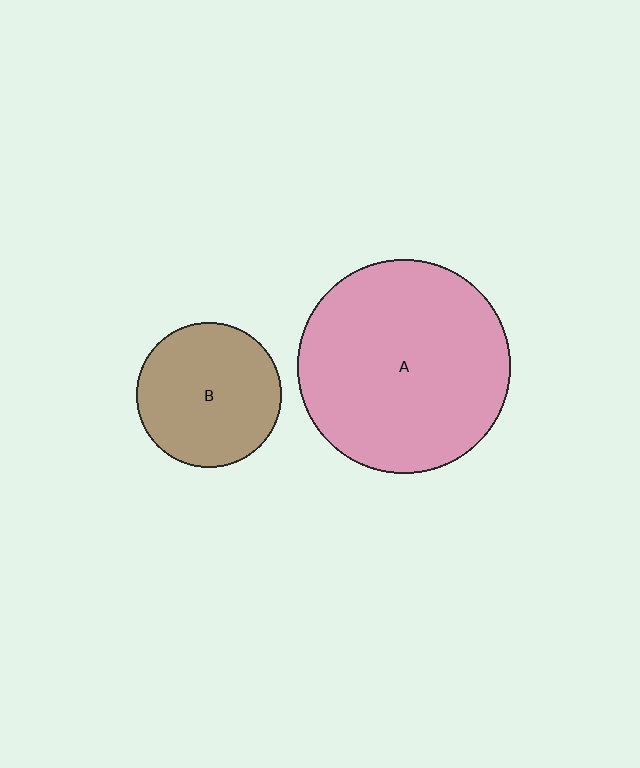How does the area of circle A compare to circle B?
Approximately 2.2 times.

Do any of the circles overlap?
No, none of the circles overlap.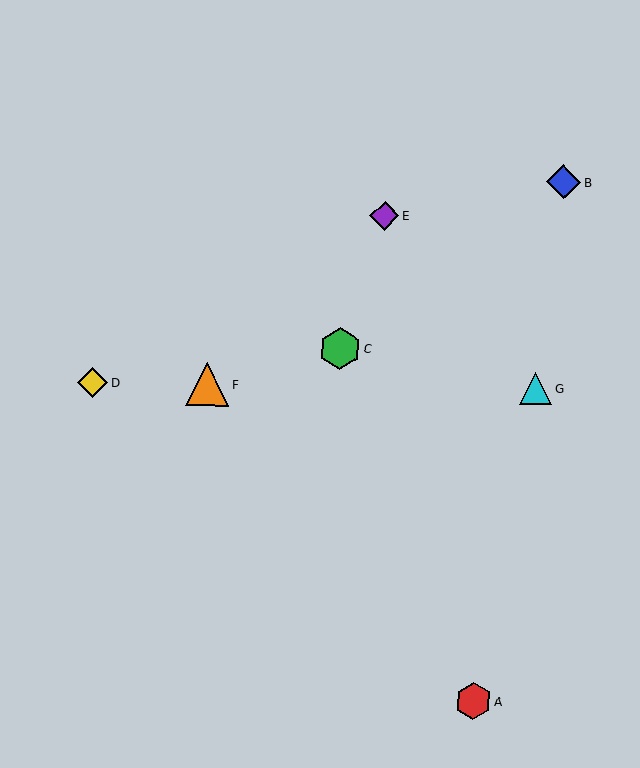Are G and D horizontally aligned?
Yes, both are at y≈389.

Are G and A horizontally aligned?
No, G is at y≈389 and A is at y≈701.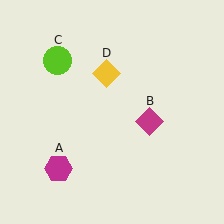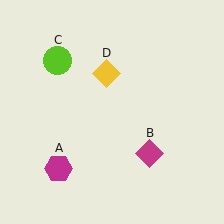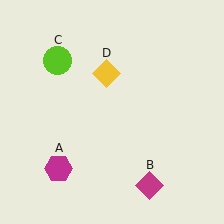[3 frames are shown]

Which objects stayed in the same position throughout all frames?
Magenta hexagon (object A) and lime circle (object C) and yellow diamond (object D) remained stationary.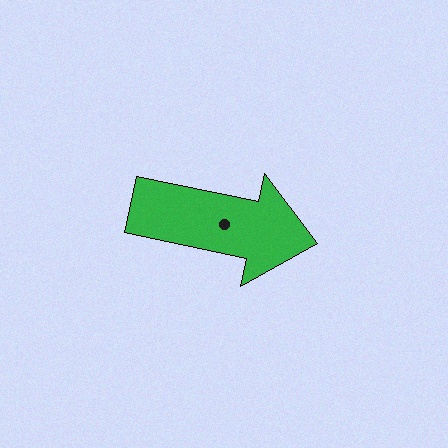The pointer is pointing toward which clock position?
Roughly 3 o'clock.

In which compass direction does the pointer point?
East.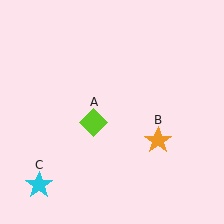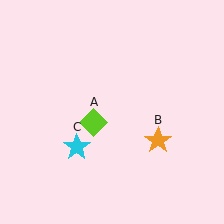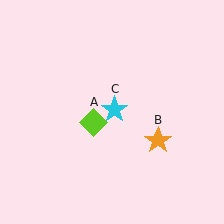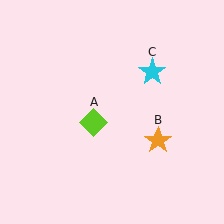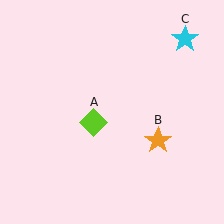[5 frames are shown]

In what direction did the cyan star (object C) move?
The cyan star (object C) moved up and to the right.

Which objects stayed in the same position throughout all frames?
Lime diamond (object A) and orange star (object B) remained stationary.